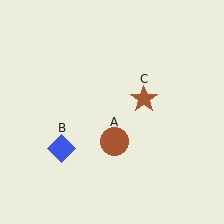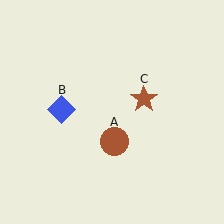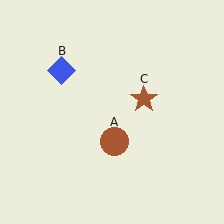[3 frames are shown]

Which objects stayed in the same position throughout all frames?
Brown circle (object A) and brown star (object C) remained stationary.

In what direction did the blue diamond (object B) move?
The blue diamond (object B) moved up.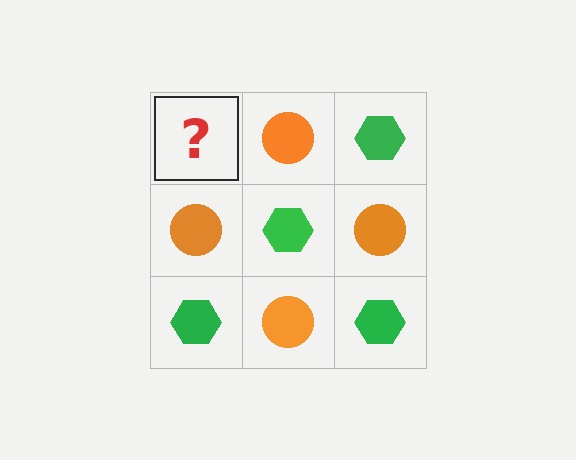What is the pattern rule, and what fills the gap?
The rule is that it alternates green hexagon and orange circle in a checkerboard pattern. The gap should be filled with a green hexagon.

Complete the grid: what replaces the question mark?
The question mark should be replaced with a green hexagon.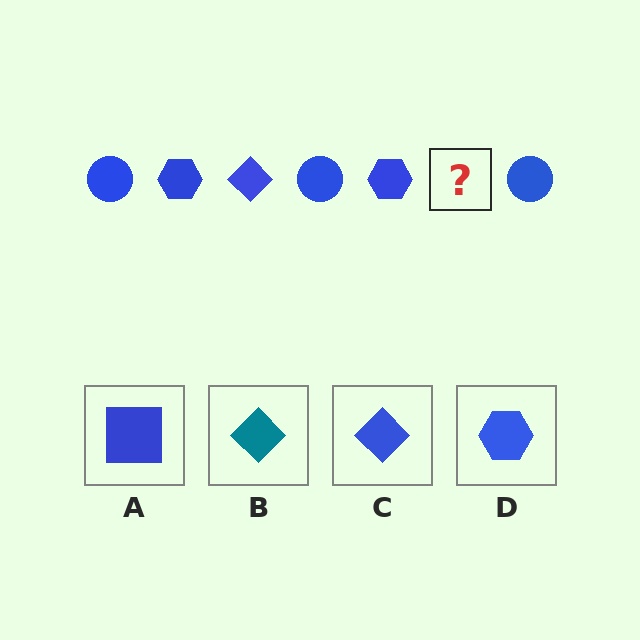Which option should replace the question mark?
Option C.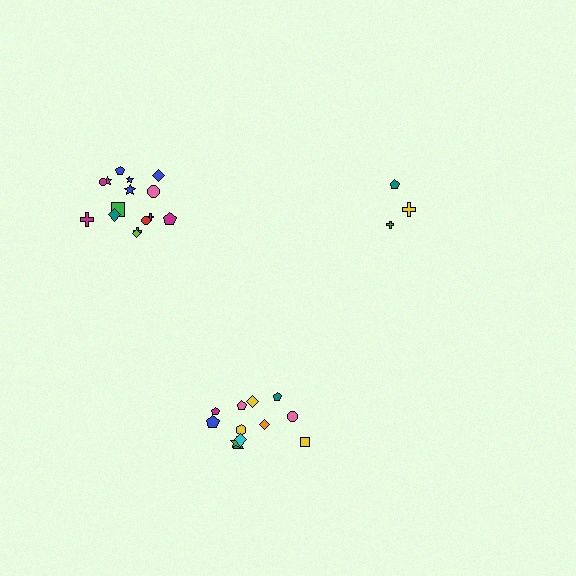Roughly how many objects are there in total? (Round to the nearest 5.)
Roughly 30 objects in total.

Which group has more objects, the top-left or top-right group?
The top-left group.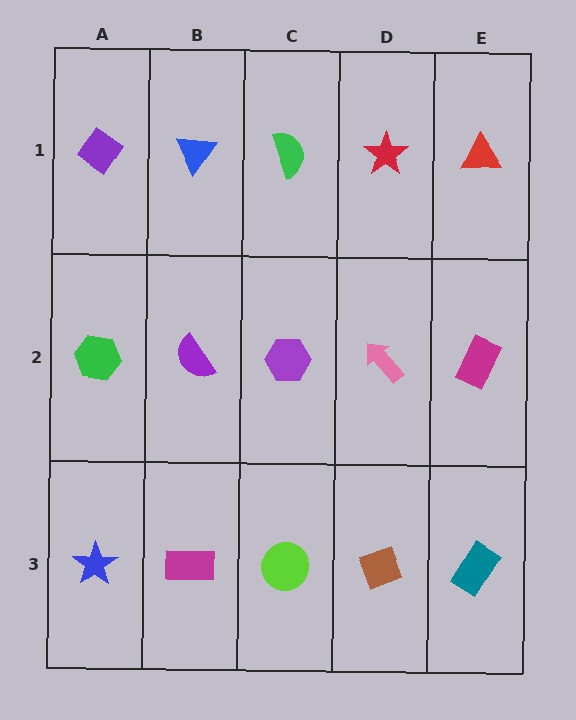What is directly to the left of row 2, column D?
A purple hexagon.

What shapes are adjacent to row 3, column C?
A purple hexagon (row 2, column C), a magenta rectangle (row 3, column B), a brown diamond (row 3, column D).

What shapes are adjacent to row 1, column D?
A pink arrow (row 2, column D), a green semicircle (row 1, column C), a red triangle (row 1, column E).